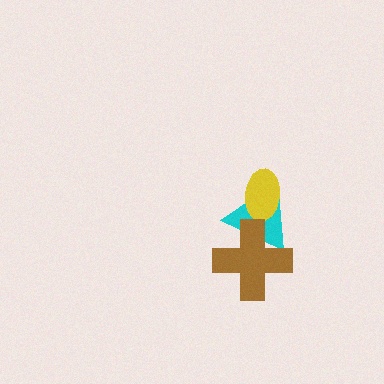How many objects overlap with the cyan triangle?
2 objects overlap with the cyan triangle.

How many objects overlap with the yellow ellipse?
1 object overlaps with the yellow ellipse.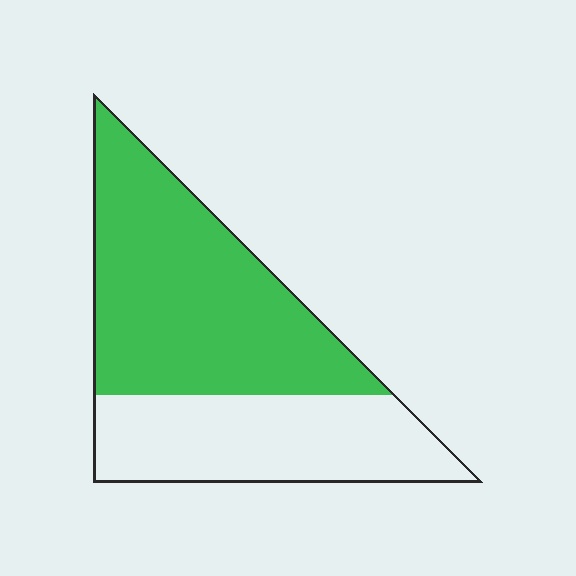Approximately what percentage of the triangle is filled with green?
Approximately 60%.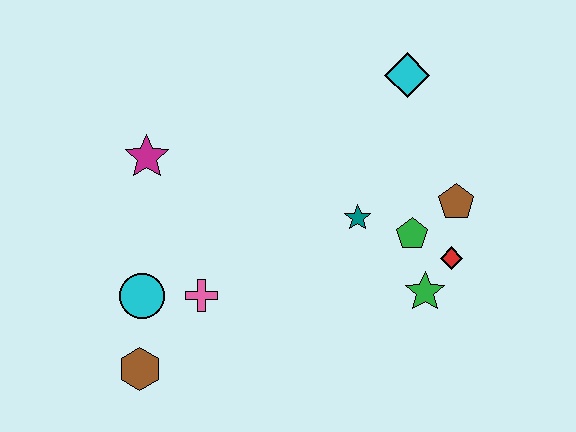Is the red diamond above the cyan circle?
Yes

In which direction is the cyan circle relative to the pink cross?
The cyan circle is to the left of the pink cross.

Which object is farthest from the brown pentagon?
The brown hexagon is farthest from the brown pentagon.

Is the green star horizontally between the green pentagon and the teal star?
No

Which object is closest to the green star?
The red diamond is closest to the green star.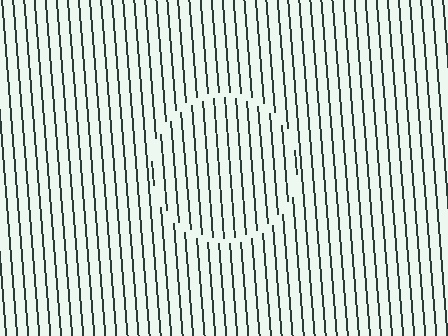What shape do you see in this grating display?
An illusory circle. The interior of the shape contains the same grating, shifted by half a period — the contour is defined by the phase discontinuity where line-ends from the inner and outer gratings abut.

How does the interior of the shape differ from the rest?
The interior of the shape contains the same grating, shifted by half a period — the contour is defined by the phase discontinuity where line-ends from the inner and outer gratings abut.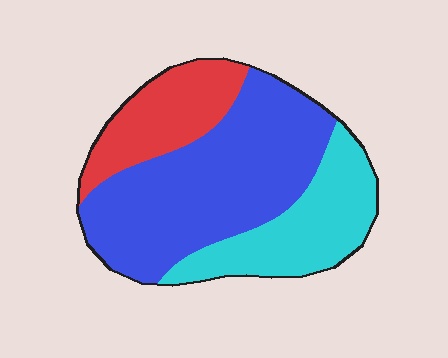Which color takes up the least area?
Red, at roughly 20%.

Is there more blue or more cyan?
Blue.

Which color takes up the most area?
Blue, at roughly 55%.